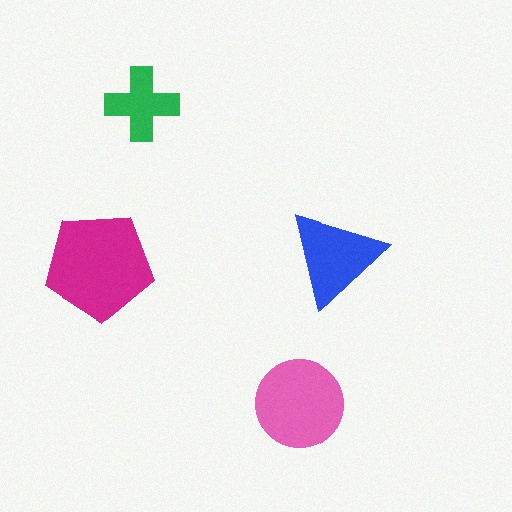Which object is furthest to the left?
The magenta pentagon is leftmost.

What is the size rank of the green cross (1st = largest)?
4th.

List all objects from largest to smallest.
The magenta pentagon, the pink circle, the blue triangle, the green cross.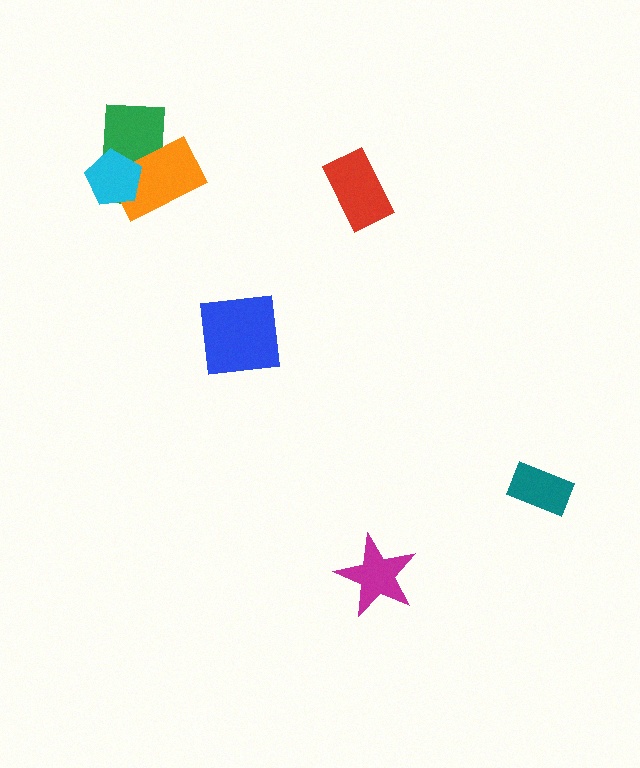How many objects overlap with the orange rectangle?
2 objects overlap with the orange rectangle.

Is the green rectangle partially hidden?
Yes, it is partially covered by another shape.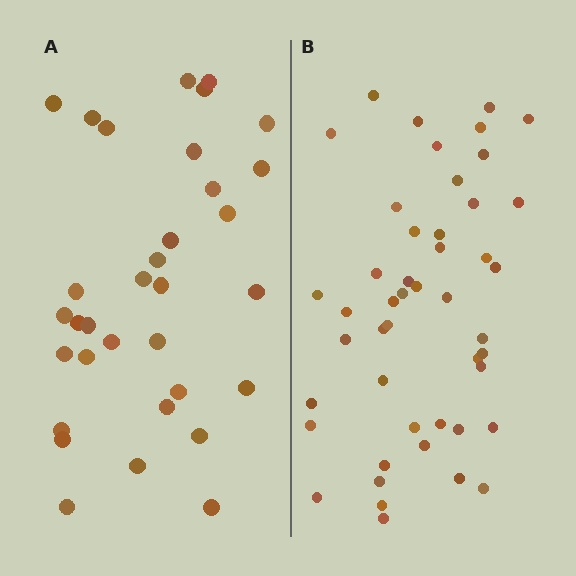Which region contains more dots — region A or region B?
Region B (the right region) has more dots.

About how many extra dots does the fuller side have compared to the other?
Region B has approximately 15 more dots than region A.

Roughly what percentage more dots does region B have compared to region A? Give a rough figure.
About 40% more.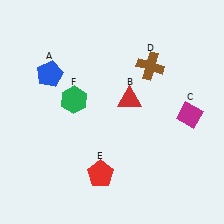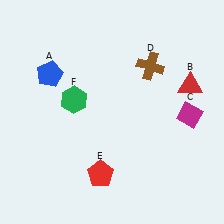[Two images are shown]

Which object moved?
The red triangle (B) moved right.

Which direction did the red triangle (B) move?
The red triangle (B) moved right.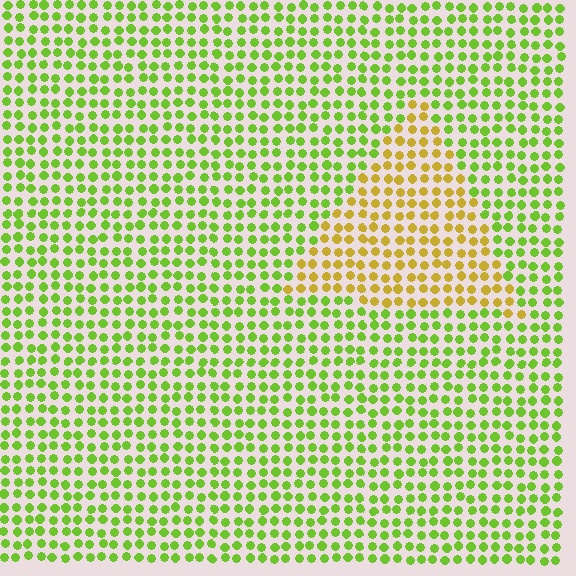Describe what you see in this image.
The image is filled with small lime elements in a uniform arrangement. A triangle-shaped region is visible where the elements are tinted to a slightly different hue, forming a subtle color boundary.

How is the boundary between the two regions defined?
The boundary is defined purely by a slight shift in hue (about 45 degrees). Spacing, size, and orientation are identical on both sides.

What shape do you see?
I see a triangle.